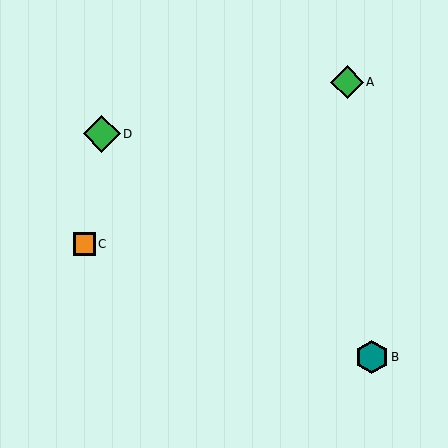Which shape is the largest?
The green diamond (labeled D) is the largest.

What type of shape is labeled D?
Shape D is a green diamond.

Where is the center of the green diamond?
The center of the green diamond is at (102, 134).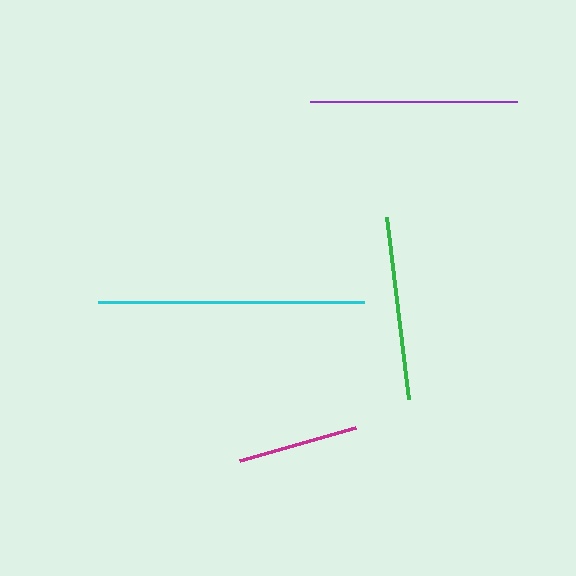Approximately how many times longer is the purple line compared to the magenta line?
The purple line is approximately 1.7 times the length of the magenta line.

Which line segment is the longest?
The cyan line is the longest at approximately 267 pixels.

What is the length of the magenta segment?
The magenta segment is approximately 120 pixels long.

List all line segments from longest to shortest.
From longest to shortest: cyan, purple, green, magenta.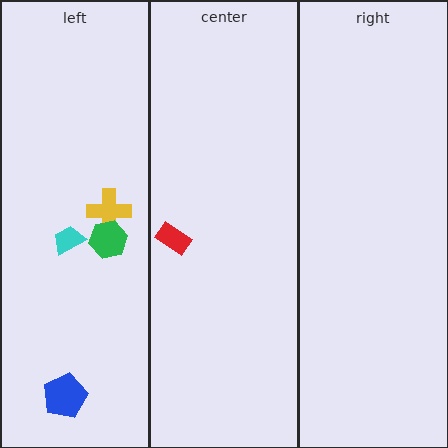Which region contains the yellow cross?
The left region.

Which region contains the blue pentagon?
The left region.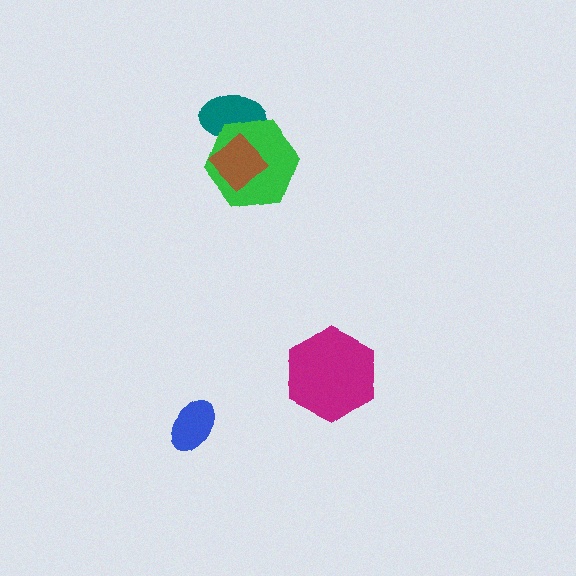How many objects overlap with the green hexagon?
2 objects overlap with the green hexagon.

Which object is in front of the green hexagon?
The brown diamond is in front of the green hexagon.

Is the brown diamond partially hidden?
No, no other shape covers it.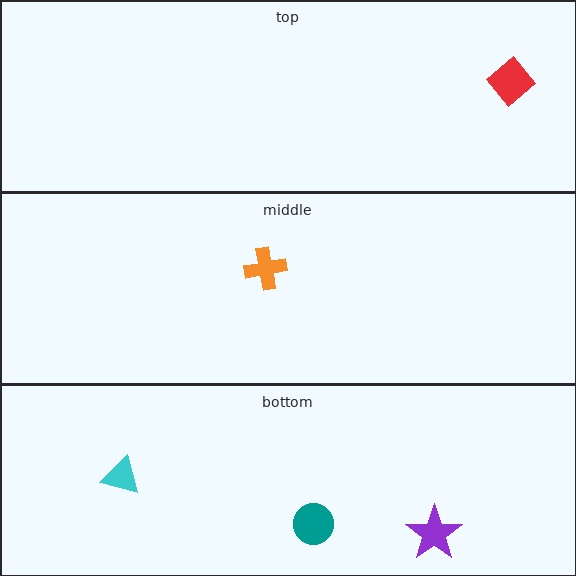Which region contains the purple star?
The bottom region.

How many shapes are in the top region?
1.